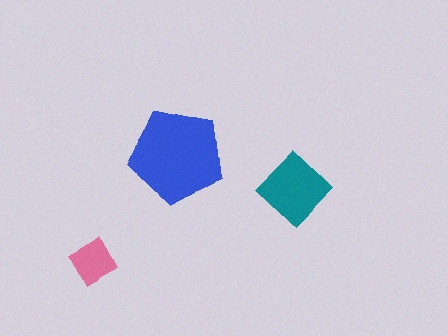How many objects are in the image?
There are 3 objects in the image.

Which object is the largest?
The blue pentagon.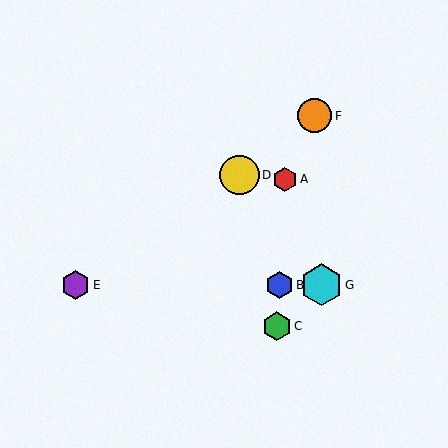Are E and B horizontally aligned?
Yes, both are at y≈285.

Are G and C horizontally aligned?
No, G is at y≈285 and C is at y≈326.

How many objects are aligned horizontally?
3 objects (B, E, G) are aligned horizontally.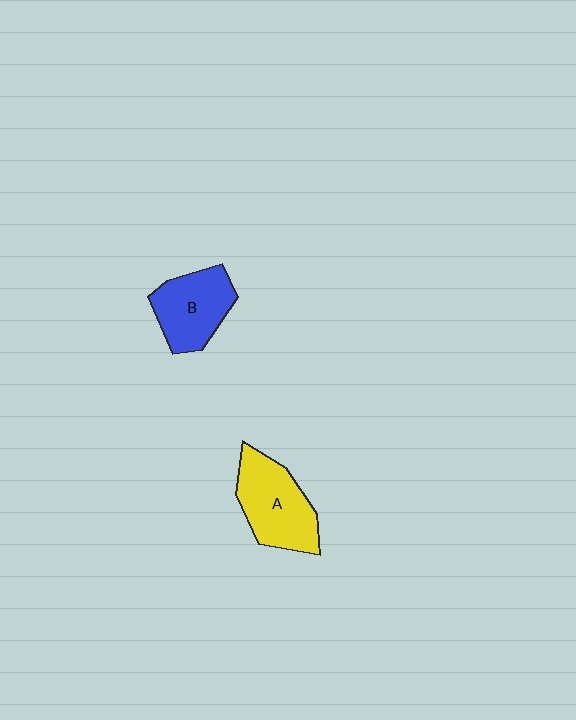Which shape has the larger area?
Shape A (yellow).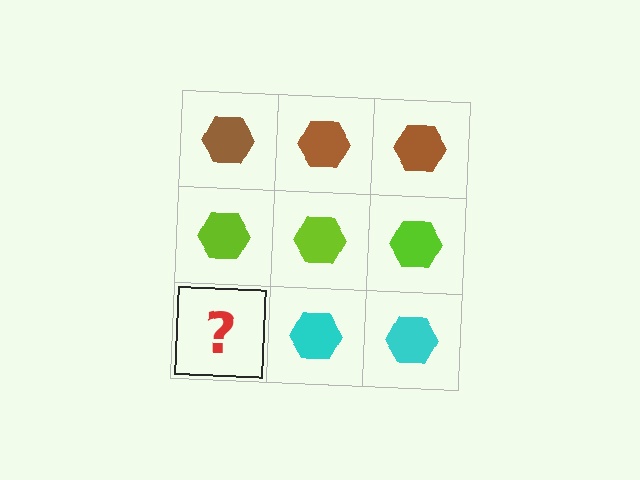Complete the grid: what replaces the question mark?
The question mark should be replaced with a cyan hexagon.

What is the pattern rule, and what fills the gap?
The rule is that each row has a consistent color. The gap should be filled with a cyan hexagon.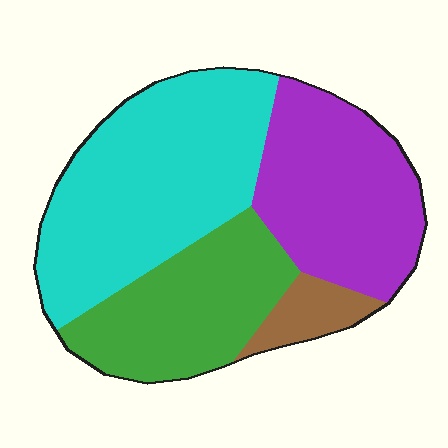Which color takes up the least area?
Brown, at roughly 5%.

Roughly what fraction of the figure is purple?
Purple covers roughly 30% of the figure.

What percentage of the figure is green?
Green covers about 25% of the figure.